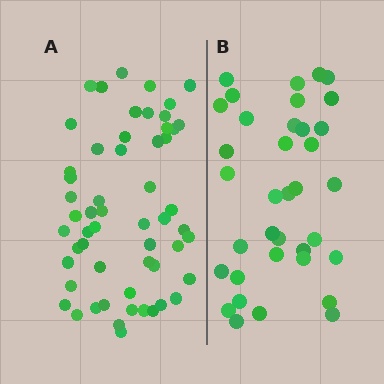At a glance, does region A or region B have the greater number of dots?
Region A (the left region) has more dots.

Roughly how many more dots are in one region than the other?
Region A has approximately 20 more dots than region B.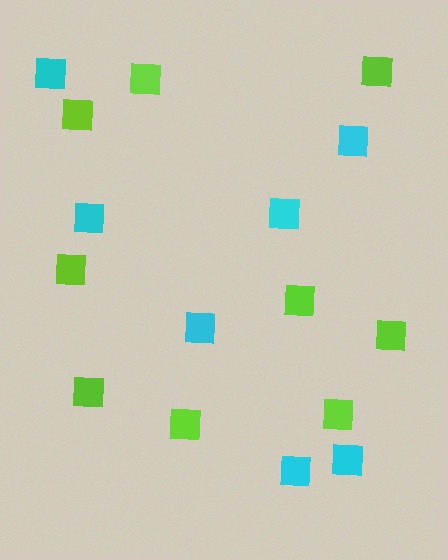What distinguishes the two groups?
There are 2 groups: one group of cyan squares (7) and one group of lime squares (9).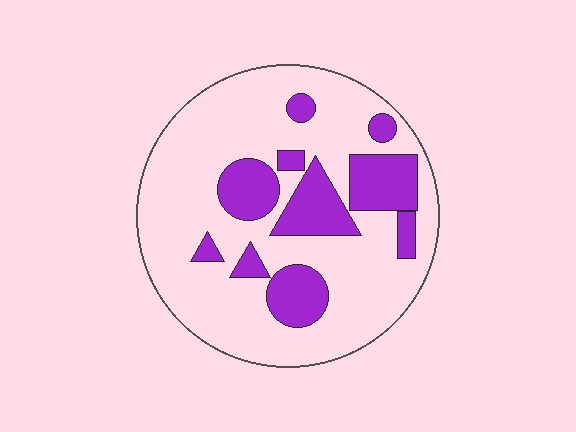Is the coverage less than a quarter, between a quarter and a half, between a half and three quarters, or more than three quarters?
Between a quarter and a half.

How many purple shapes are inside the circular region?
10.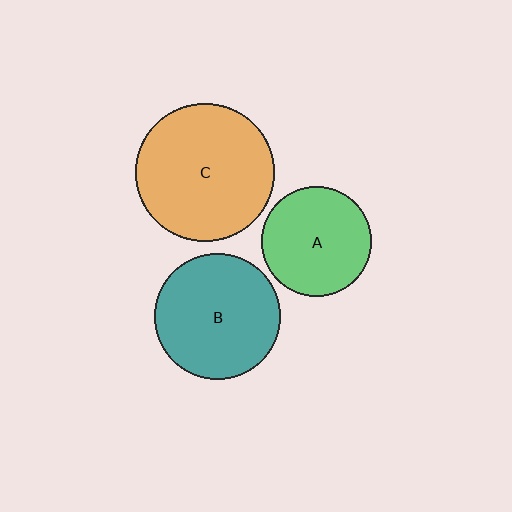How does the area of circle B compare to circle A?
Approximately 1.3 times.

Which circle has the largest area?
Circle C (orange).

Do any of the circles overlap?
No, none of the circles overlap.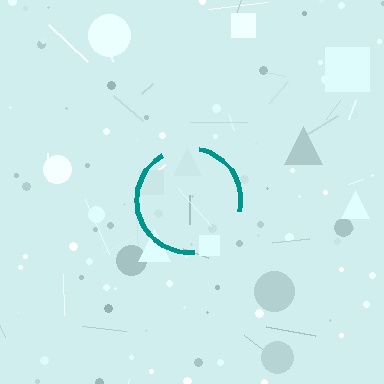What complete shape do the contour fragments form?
The contour fragments form a circle.